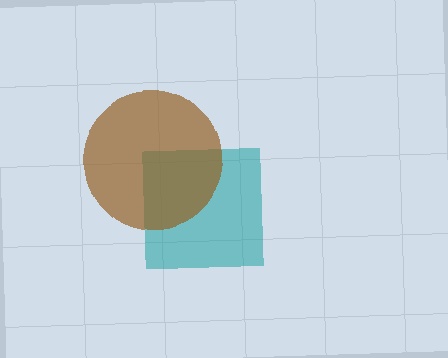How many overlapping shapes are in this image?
There are 2 overlapping shapes in the image.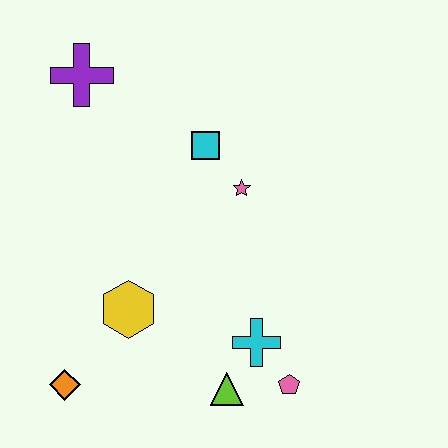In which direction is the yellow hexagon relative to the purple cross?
The yellow hexagon is below the purple cross.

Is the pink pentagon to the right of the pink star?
Yes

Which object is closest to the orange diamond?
The yellow hexagon is closest to the orange diamond.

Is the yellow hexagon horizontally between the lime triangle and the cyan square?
No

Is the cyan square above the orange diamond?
Yes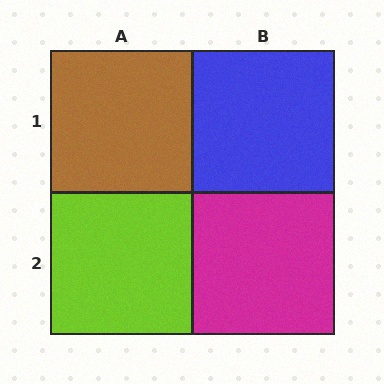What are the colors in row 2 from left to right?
Lime, magenta.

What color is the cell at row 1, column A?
Brown.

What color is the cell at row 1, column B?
Blue.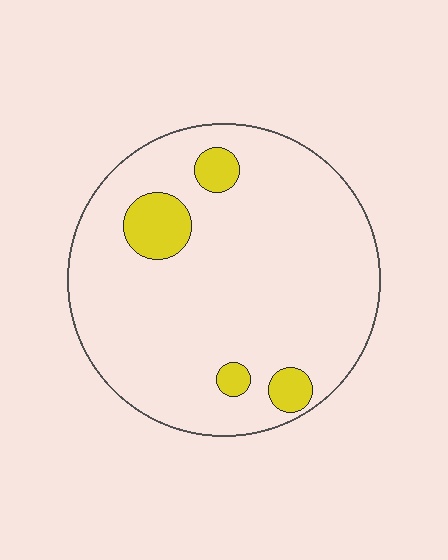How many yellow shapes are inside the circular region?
4.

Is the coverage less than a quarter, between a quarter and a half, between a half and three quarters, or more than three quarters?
Less than a quarter.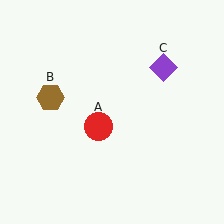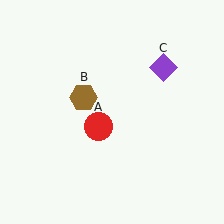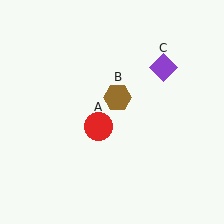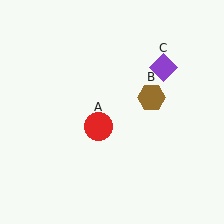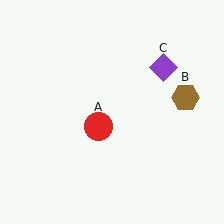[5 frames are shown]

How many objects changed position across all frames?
1 object changed position: brown hexagon (object B).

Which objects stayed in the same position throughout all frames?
Red circle (object A) and purple diamond (object C) remained stationary.